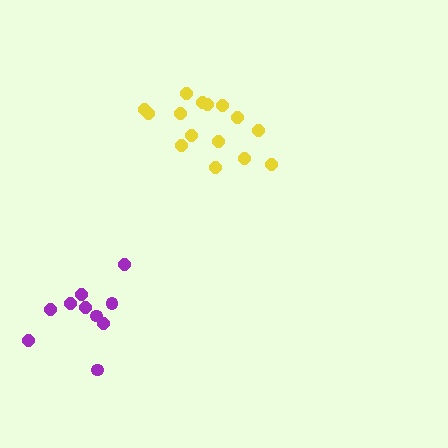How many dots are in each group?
Group 1: 10 dots, Group 2: 15 dots (25 total).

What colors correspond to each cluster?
The clusters are colored: purple, yellow.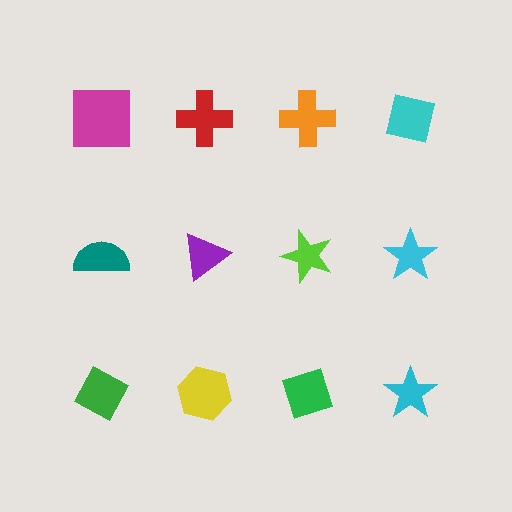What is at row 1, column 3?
An orange cross.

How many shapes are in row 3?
4 shapes.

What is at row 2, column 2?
A purple triangle.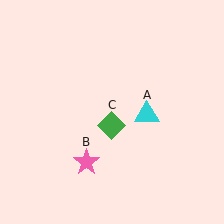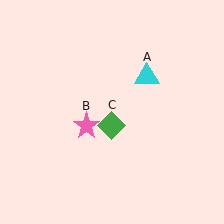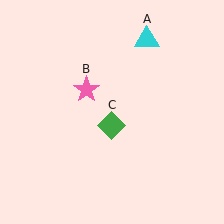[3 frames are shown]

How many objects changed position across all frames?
2 objects changed position: cyan triangle (object A), pink star (object B).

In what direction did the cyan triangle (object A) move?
The cyan triangle (object A) moved up.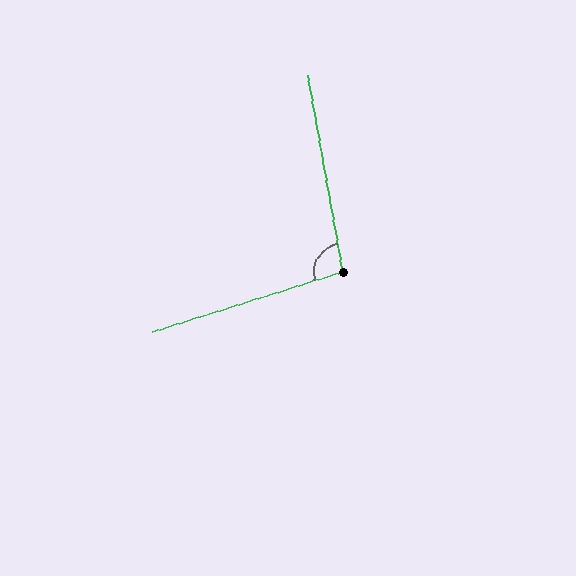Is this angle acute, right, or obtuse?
It is obtuse.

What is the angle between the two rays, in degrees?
Approximately 97 degrees.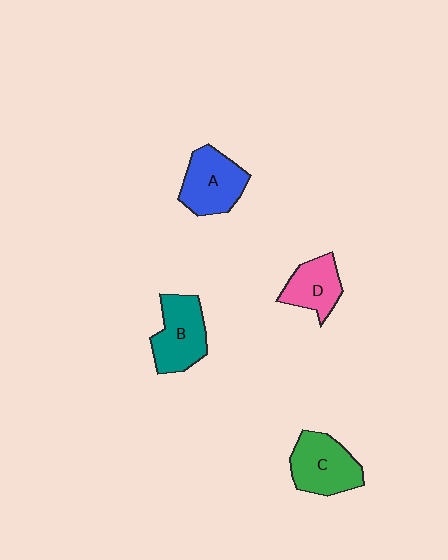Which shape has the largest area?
Shape C (green).